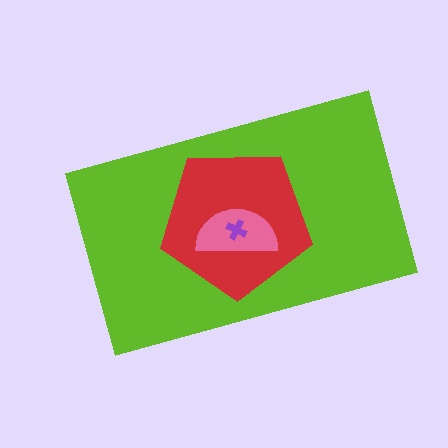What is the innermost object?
The purple cross.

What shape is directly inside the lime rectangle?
The red pentagon.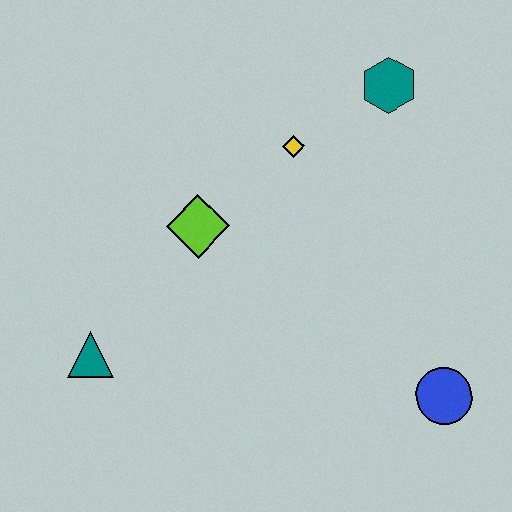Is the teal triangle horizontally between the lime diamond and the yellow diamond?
No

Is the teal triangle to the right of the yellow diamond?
No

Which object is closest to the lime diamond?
The yellow diamond is closest to the lime diamond.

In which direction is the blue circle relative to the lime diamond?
The blue circle is to the right of the lime diamond.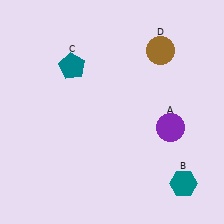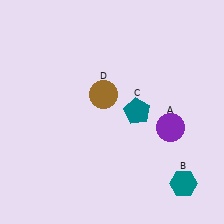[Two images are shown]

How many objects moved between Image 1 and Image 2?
2 objects moved between the two images.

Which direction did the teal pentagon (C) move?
The teal pentagon (C) moved right.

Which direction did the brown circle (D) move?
The brown circle (D) moved left.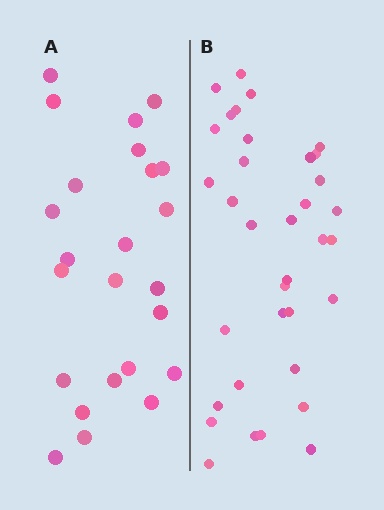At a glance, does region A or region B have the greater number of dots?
Region B (the right region) has more dots.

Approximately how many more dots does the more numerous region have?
Region B has roughly 12 or so more dots than region A.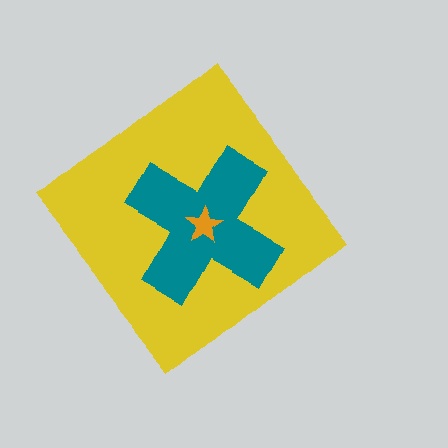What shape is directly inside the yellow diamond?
The teal cross.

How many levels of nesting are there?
3.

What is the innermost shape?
The orange star.